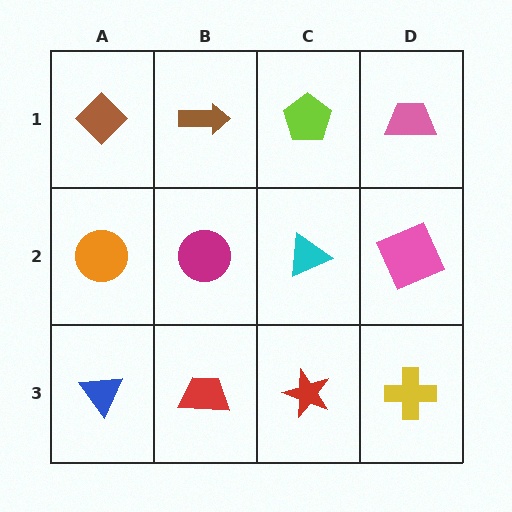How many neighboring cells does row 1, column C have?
3.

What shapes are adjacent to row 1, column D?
A pink square (row 2, column D), a lime pentagon (row 1, column C).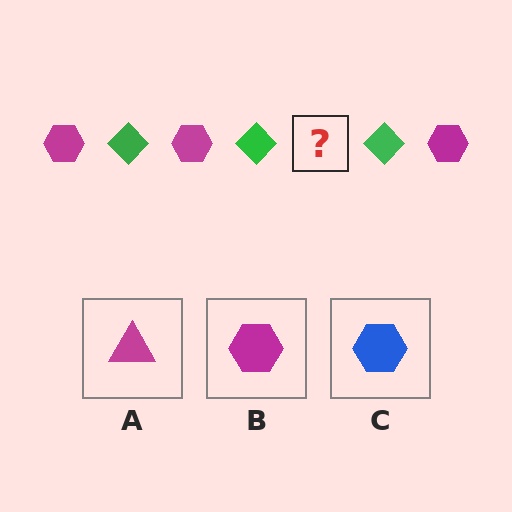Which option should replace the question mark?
Option B.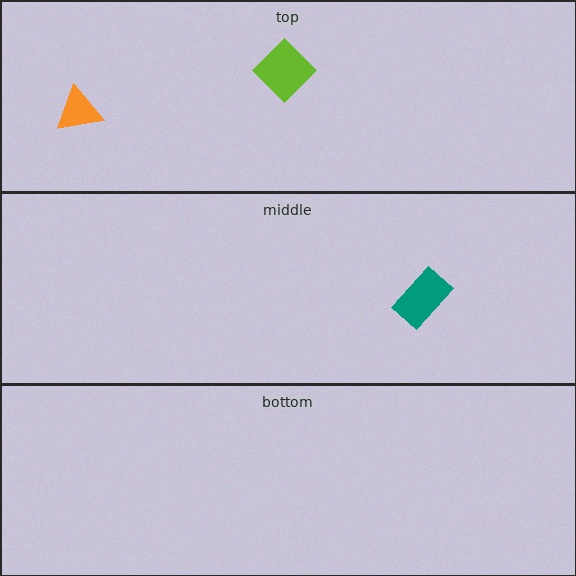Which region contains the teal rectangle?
The middle region.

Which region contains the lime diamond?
The top region.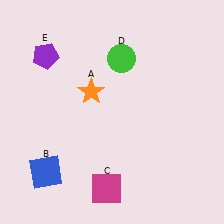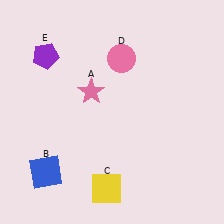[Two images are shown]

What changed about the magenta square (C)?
In Image 1, C is magenta. In Image 2, it changed to yellow.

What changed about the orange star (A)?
In Image 1, A is orange. In Image 2, it changed to pink.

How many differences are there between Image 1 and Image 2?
There are 3 differences between the two images.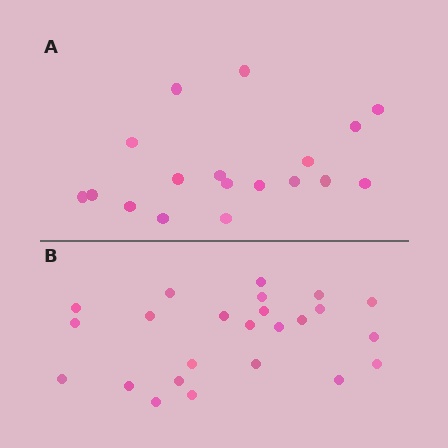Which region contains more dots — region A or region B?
Region B (the bottom region) has more dots.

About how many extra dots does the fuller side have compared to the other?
Region B has about 6 more dots than region A.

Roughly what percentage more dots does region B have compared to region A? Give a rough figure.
About 35% more.